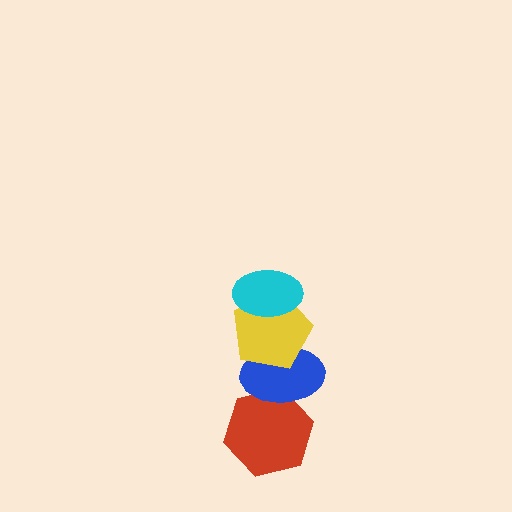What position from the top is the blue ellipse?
The blue ellipse is 3rd from the top.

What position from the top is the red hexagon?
The red hexagon is 4th from the top.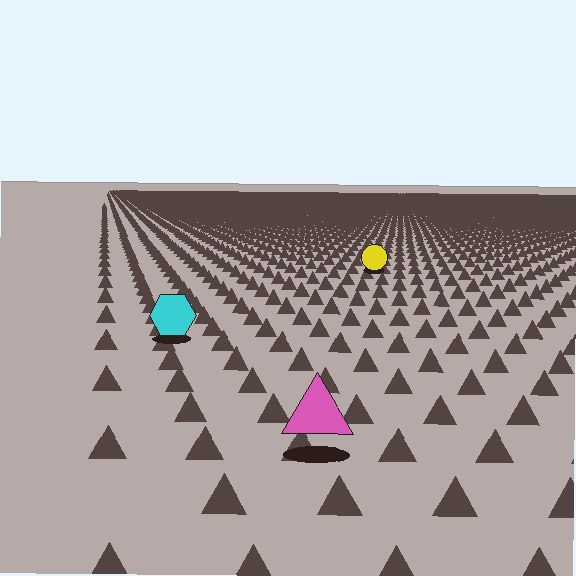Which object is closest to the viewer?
The pink triangle is closest. The texture marks near it are larger and more spread out.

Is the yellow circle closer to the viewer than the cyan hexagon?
No. The cyan hexagon is closer — you can tell from the texture gradient: the ground texture is coarser near it.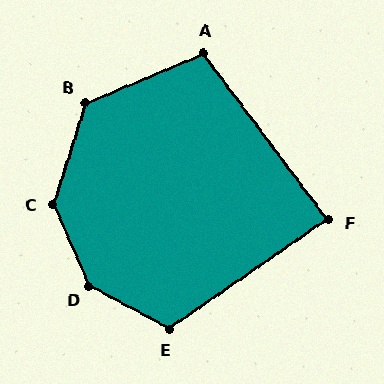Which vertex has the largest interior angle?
D, at approximately 142 degrees.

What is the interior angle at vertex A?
Approximately 104 degrees (obtuse).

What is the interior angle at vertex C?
Approximately 139 degrees (obtuse).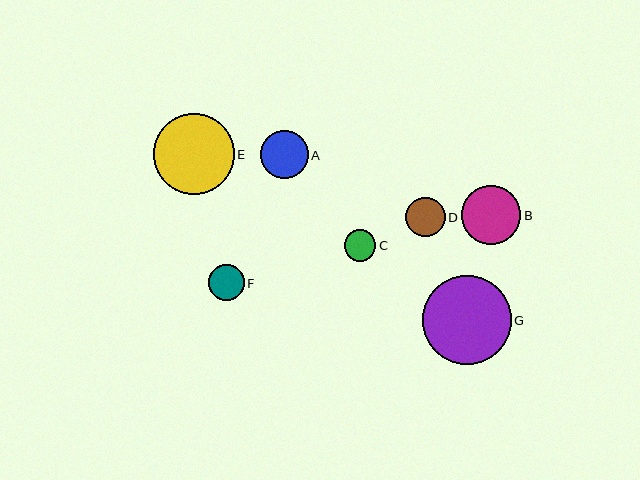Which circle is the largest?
Circle G is the largest with a size of approximately 88 pixels.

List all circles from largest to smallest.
From largest to smallest: G, E, B, A, D, F, C.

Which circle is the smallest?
Circle C is the smallest with a size of approximately 31 pixels.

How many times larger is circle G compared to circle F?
Circle G is approximately 2.4 times the size of circle F.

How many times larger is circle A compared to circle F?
Circle A is approximately 1.3 times the size of circle F.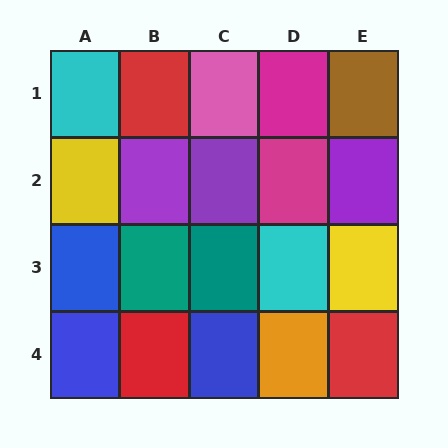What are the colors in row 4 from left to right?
Blue, red, blue, orange, red.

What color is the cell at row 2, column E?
Purple.